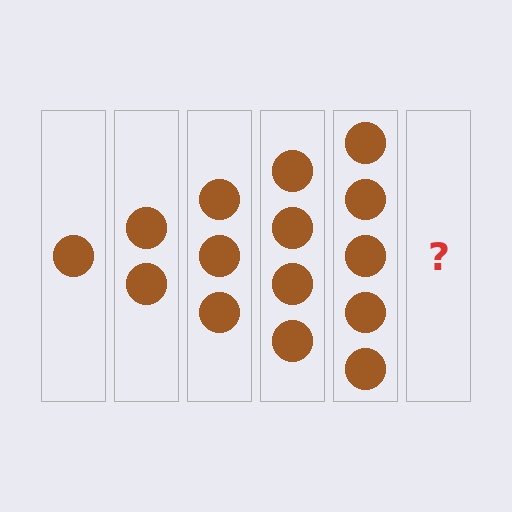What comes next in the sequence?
The next element should be 6 circles.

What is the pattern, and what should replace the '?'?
The pattern is that each step adds one more circle. The '?' should be 6 circles.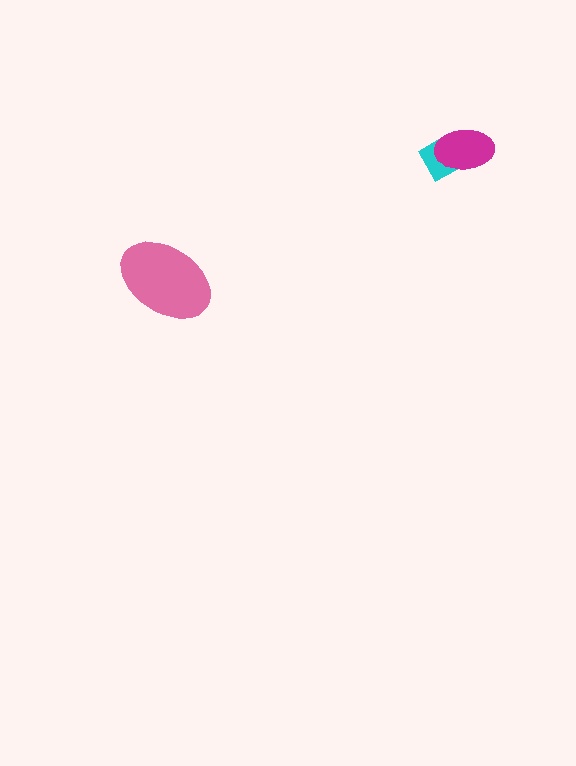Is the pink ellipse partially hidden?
No, no other shape covers it.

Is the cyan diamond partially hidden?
Yes, it is partially covered by another shape.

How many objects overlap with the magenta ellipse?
1 object overlaps with the magenta ellipse.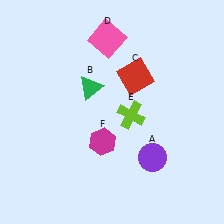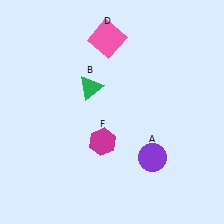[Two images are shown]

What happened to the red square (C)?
The red square (C) was removed in Image 2. It was in the top-right area of Image 1.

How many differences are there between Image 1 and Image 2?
There are 2 differences between the two images.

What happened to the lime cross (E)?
The lime cross (E) was removed in Image 2. It was in the bottom-right area of Image 1.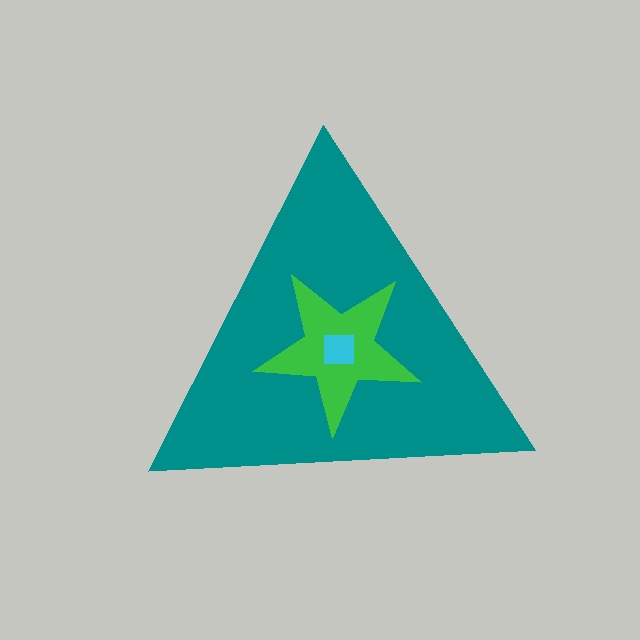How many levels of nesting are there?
3.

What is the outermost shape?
The teal triangle.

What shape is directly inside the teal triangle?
The green star.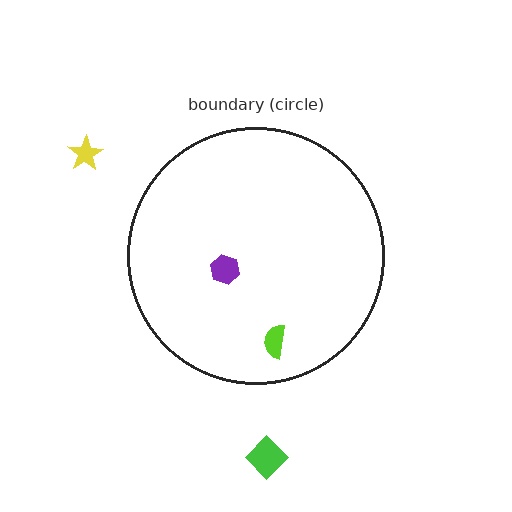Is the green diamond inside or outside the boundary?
Outside.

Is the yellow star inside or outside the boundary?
Outside.